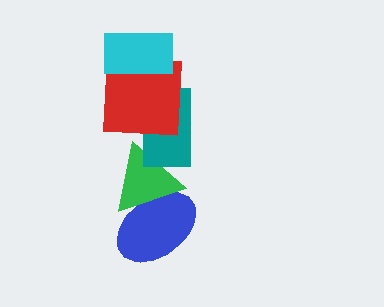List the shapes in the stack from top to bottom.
From top to bottom: the cyan rectangle, the red square, the teal rectangle, the green triangle, the blue ellipse.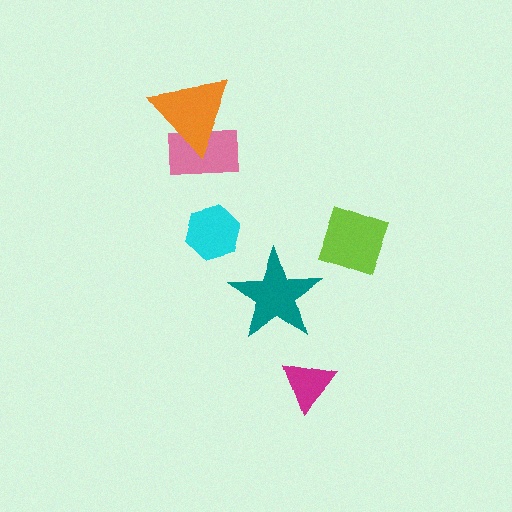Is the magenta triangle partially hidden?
No, no other shape covers it.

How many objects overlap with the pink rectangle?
1 object overlaps with the pink rectangle.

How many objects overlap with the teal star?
0 objects overlap with the teal star.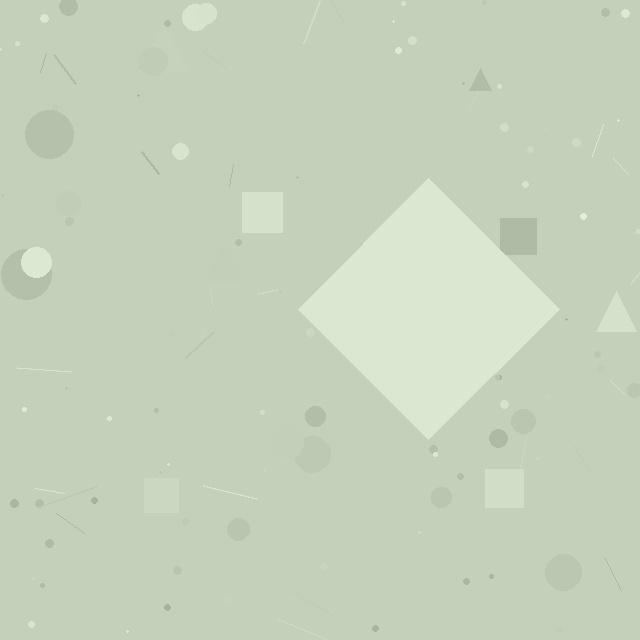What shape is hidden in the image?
A diamond is hidden in the image.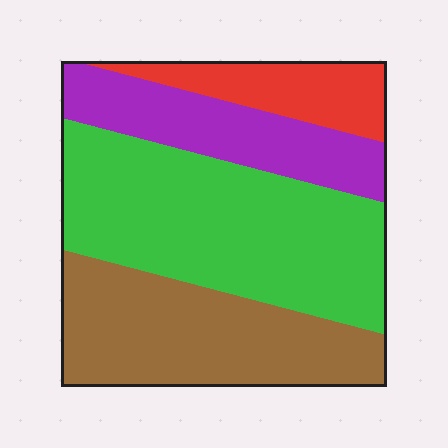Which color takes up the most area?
Green, at roughly 40%.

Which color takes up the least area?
Red, at roughly 10%.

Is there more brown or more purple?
Brown.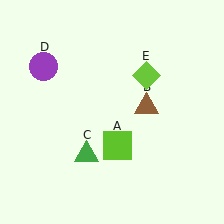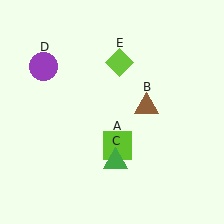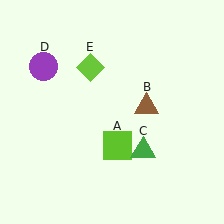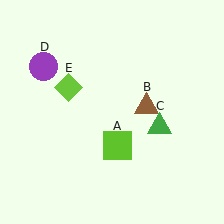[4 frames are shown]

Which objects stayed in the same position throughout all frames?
Lime square (object A) and brown triangle (object B) and purple circle (object D) remained stationary.